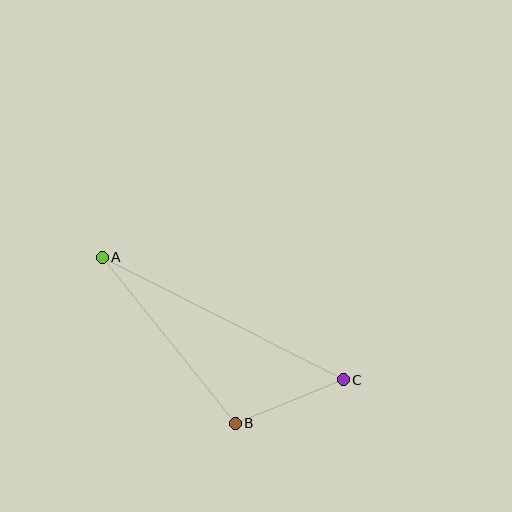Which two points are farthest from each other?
Points A and C are farthest from each other.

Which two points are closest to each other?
Points B and C are closest to each other.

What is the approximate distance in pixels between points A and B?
The distance between A and B is approximately 213 pixels.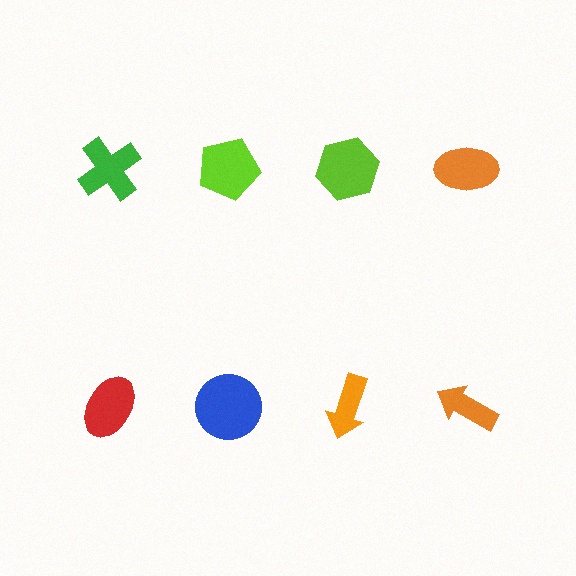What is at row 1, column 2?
A lime pentagon.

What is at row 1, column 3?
A lime hexagon.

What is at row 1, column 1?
A green cross.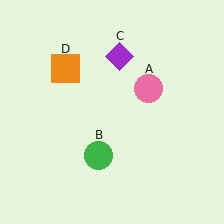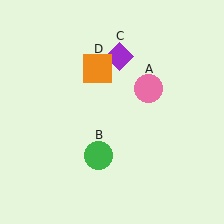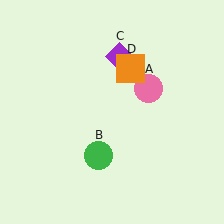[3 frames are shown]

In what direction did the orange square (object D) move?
The orange square (object D) moved right.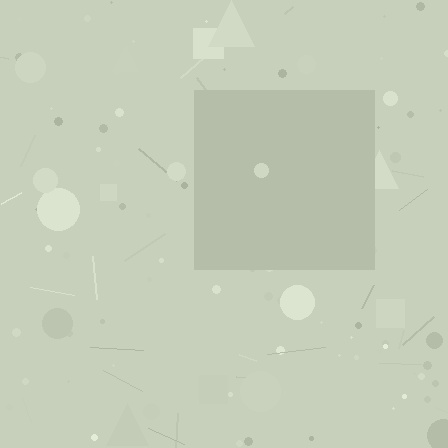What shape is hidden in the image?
A square is hidden in the image.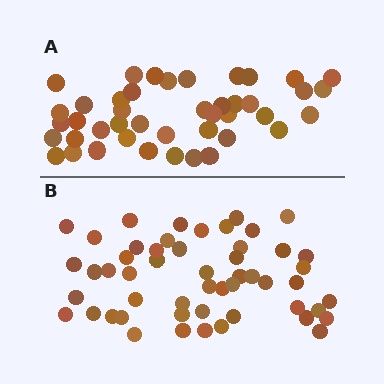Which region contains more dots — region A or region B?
Region B (the bottom region) has more dots.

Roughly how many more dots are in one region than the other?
Region B has roughly 8 or so more dots than region A.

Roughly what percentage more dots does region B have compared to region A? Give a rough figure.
About 20% more.